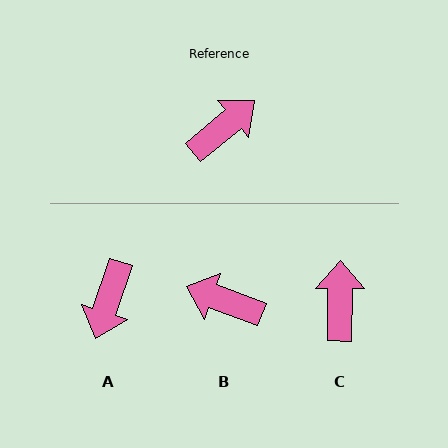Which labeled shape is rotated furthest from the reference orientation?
A, about 148 degrees away.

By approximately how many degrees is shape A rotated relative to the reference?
Approximately 148 degrees clockwise.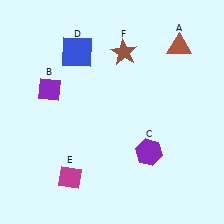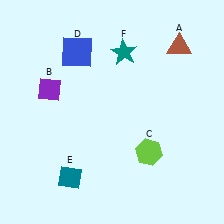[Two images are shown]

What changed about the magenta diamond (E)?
In Image 1, E is magenta. In Image 2, it changed to teal.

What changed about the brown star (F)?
In Image 1, F is brown. In Image 2, it changed to teal.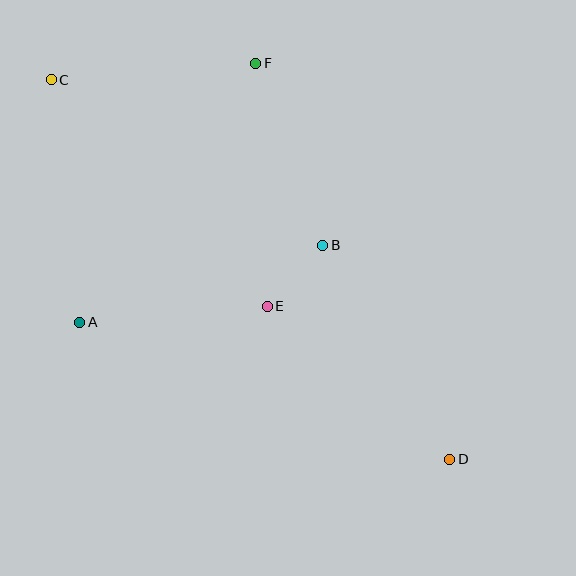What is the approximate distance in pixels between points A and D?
The distance between A and D is approximately 395 pixels.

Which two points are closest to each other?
Points B and E are closest to each other.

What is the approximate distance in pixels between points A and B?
The distance between A and B is approximately 255 pixels.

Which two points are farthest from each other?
Points C and D are farthest from each other.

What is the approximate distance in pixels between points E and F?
The distance between E and F is approximately 243 pixels.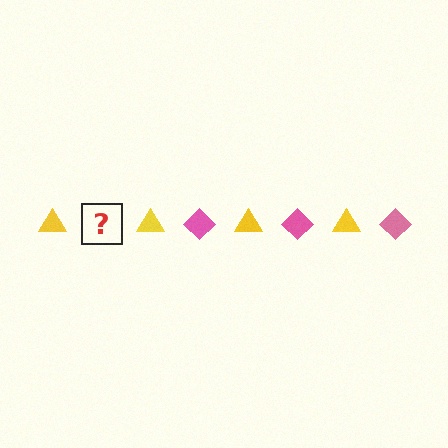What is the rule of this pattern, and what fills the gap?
The rule is that the pattern alternates between yellow triangle and pink diamond. The gap should be filled with a pink diamond.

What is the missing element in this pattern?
The missing element is a pink diamond.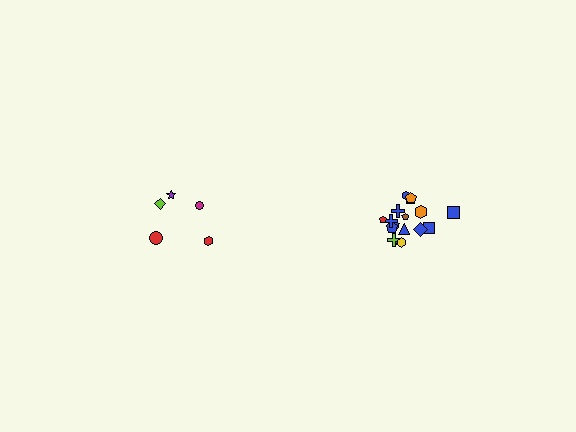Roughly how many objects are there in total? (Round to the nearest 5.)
Roughly 25 objects in total.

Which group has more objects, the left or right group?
The right group.